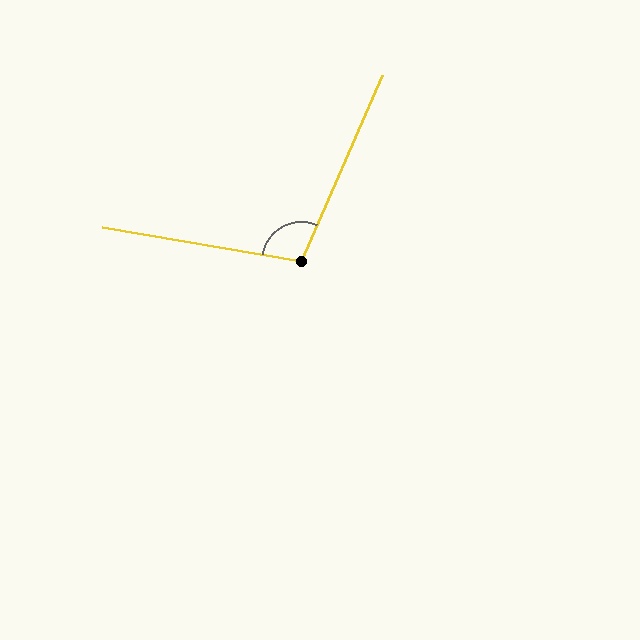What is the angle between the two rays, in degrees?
Approximately 104 degrees.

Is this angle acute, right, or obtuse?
It is obtuse.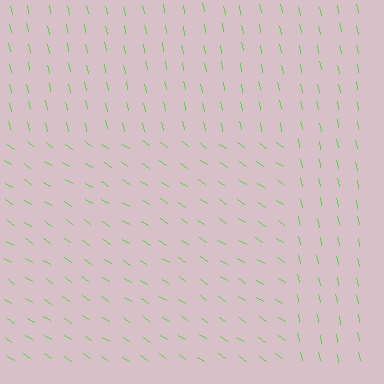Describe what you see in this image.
The image is filled with small lime line segments. A rectangle region in the image has lines oriented differently from the surrounding lines, creating a visible texture boundary.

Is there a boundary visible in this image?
Yes, there is a texture boundary formed by a change in line orientation.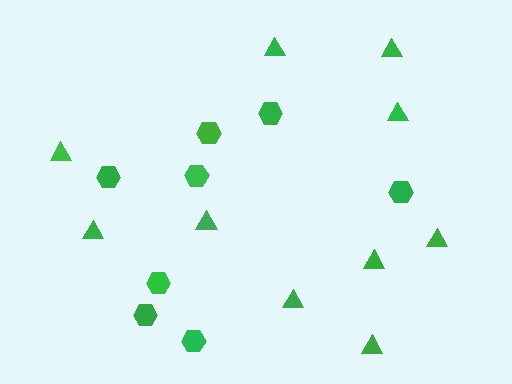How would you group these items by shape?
There are 2 groups: one group of hexagons (8) and one group of triangles (10).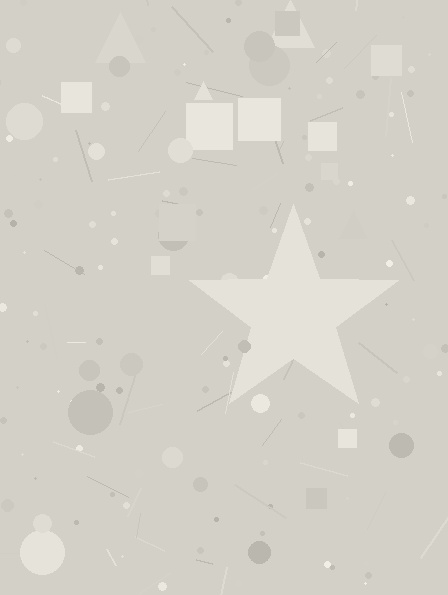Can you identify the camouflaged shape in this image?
The camouflaged shape is a star.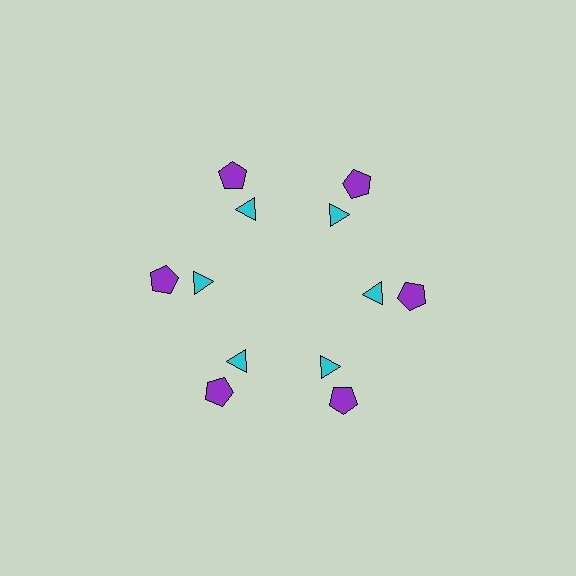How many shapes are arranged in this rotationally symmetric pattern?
There are 12 shapes, arranged in 6 groups of 2.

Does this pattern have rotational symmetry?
Yes, this pattern has 6-fold rotational symmetry. It looks the same after rotating 60 degrees around the center.